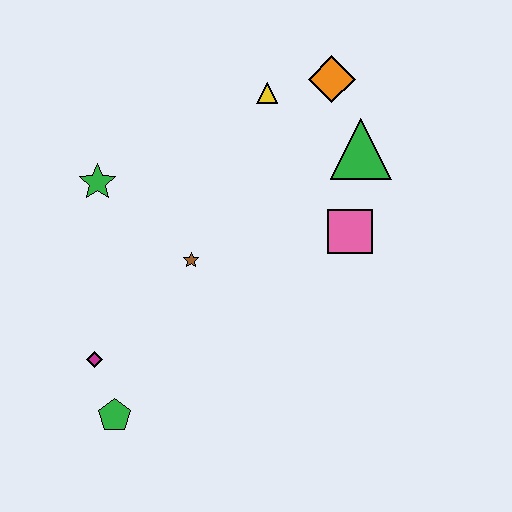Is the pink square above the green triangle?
No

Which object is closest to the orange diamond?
The yellow triangle is closest to the orange diamond.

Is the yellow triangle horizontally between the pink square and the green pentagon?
Yes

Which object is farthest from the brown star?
The orange diamond is farthest from the brown star.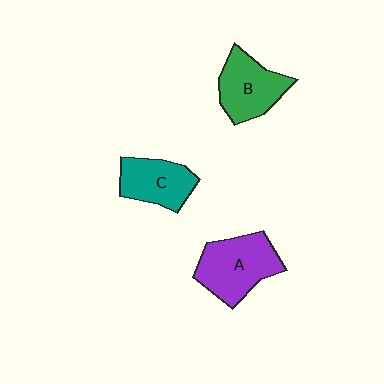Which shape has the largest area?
Shape A (purple).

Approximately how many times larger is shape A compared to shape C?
Approximately 1.4 times.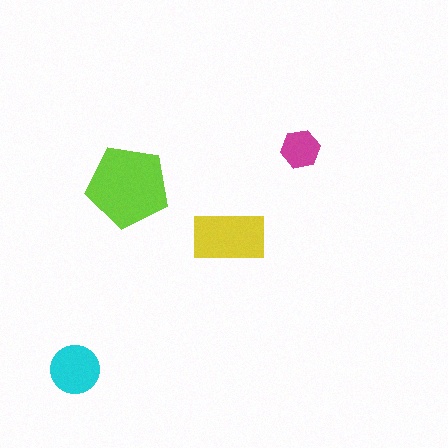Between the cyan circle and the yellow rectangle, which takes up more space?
The yellow rectangle.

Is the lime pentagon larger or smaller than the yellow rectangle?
Larger.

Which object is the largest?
The lime pentagon.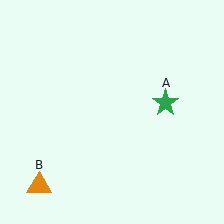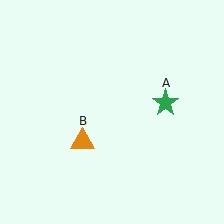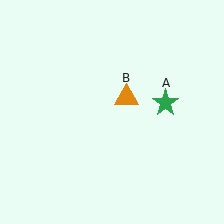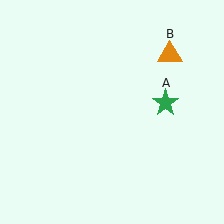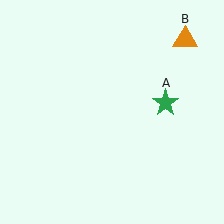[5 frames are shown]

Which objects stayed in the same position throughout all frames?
Green star (object A) remained stationary.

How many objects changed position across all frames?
1 object changed position: orange triangle (object B).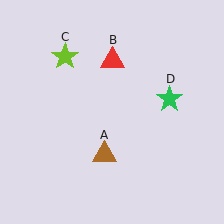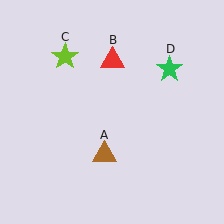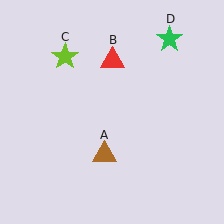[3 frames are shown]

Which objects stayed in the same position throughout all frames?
Brown triangle (object A) and red triangle (object B) and lime star (object C) remained stationary.